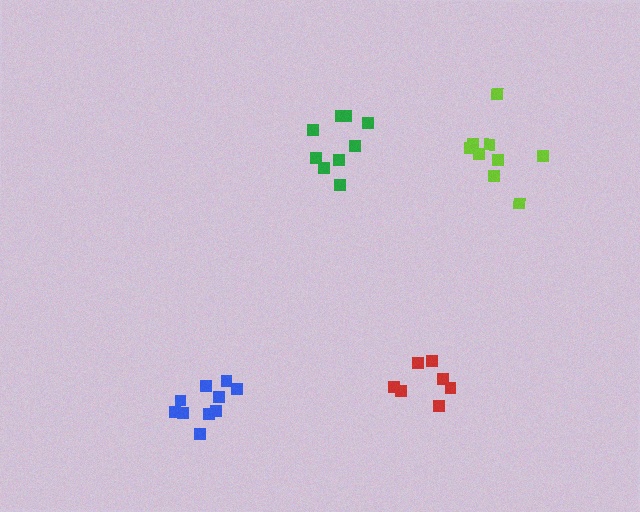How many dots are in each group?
Group 1: 7 dots, Group 2: 9 dots, Group 3: 10 dots, Group 4: 9 dots (35 total).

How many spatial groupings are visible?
There are 4 spatial groupings.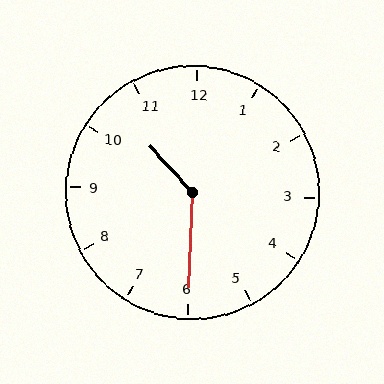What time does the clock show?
10:30.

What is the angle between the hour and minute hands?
Approximately 135 degrees.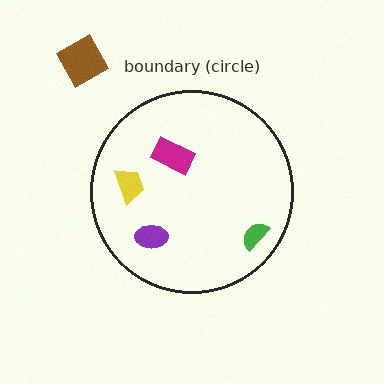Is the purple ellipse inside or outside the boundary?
Inside.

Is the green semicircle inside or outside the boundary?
Inside.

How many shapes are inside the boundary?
4 inside, 1 outside.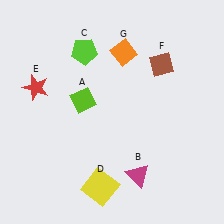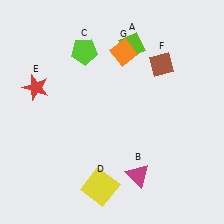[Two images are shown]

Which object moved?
The lime diamond (A) moved up.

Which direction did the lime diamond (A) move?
The lime diamond (A) moved up.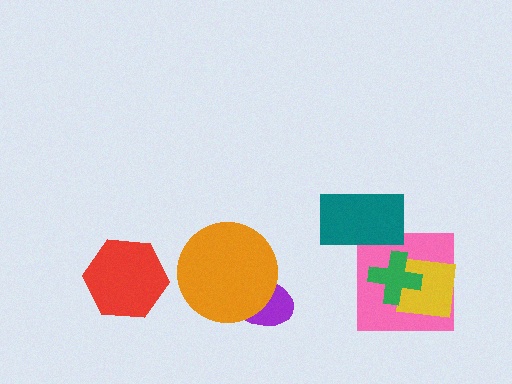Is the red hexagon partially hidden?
No, no other shape covers it.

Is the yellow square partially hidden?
Yes, it is partially covered by another shape.